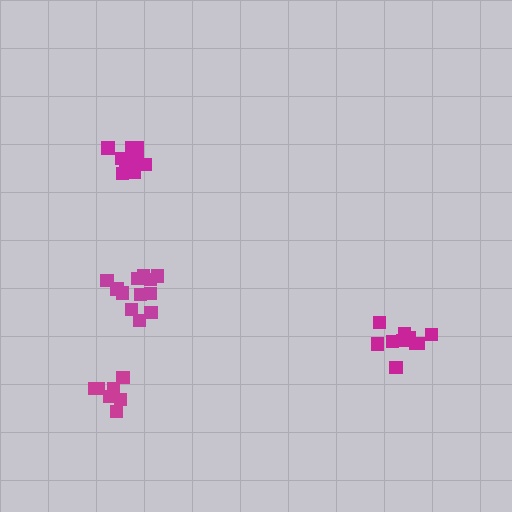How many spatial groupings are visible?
There are 4 spatial groupings.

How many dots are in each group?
Group 1: 12 dots, Group 2: 10 dots, Group 3: 7 dots, Group 4: 12 dots (41 total).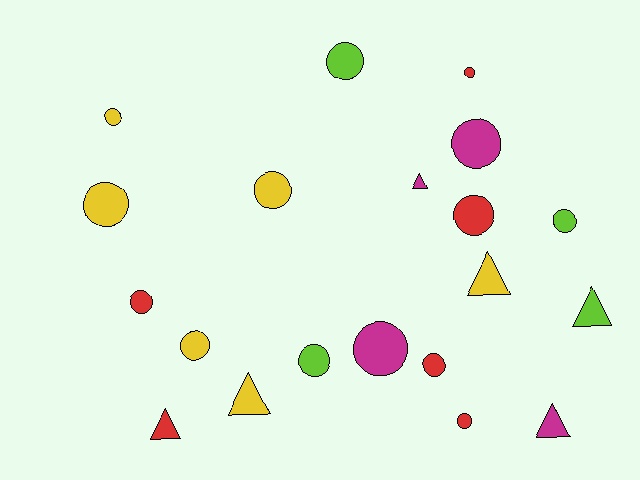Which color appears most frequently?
Yellow, with 6 objects.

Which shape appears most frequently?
Circle, with 14 objects.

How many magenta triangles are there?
There are 2 magenta triangles.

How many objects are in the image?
There are 20 objects.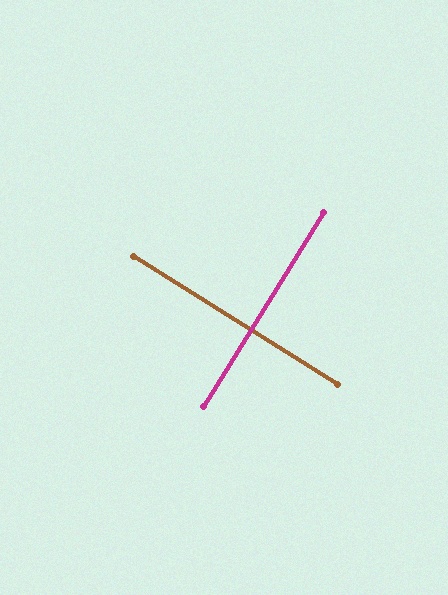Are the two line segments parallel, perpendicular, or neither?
Perpendicular — they meet at approximately 90°.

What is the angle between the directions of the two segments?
Approximately 90 degrees.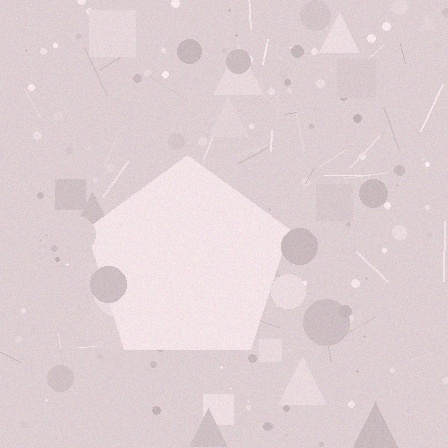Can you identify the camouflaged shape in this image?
The camouflaged shape is a pentagon.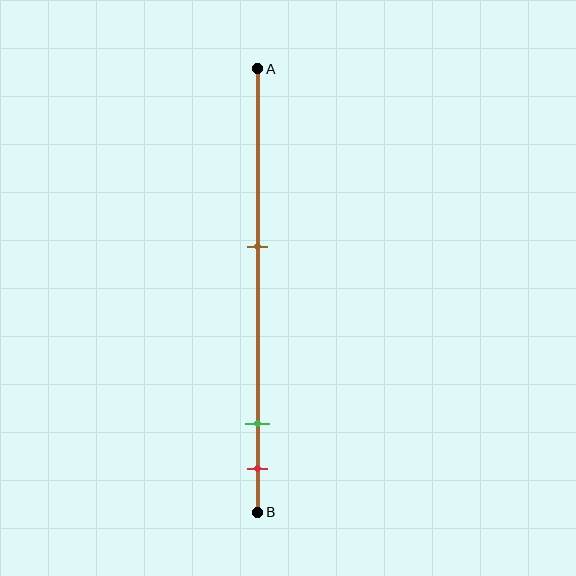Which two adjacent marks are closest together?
The green and red marks are the closest adjacent pair.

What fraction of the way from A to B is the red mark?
The red mark is approximately 90% (0.9) of the way from A to B.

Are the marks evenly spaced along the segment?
No, the marks are not evenly spaced.